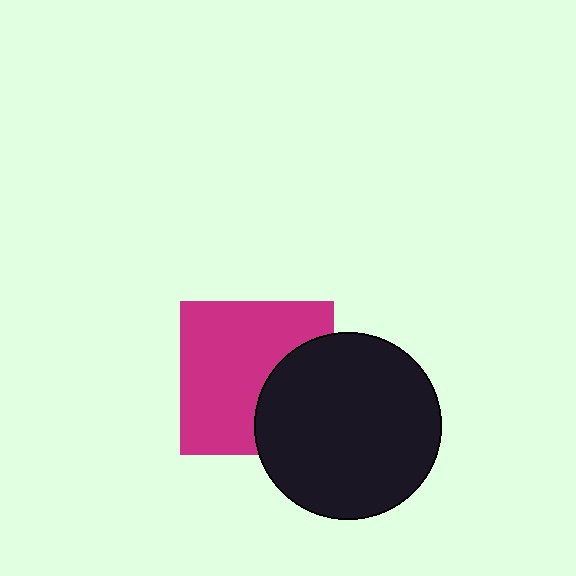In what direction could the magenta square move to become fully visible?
The magenta square could move left. That would shift it out from behind the black circle entirely.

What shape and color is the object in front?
The object in front is a black circle.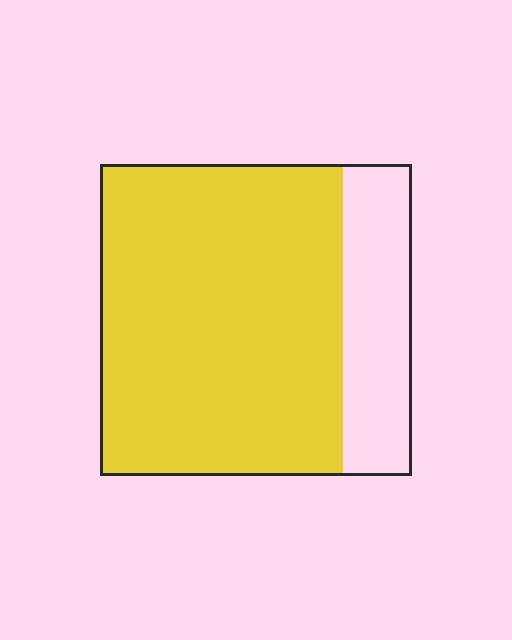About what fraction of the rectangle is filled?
About four fifths (4/5).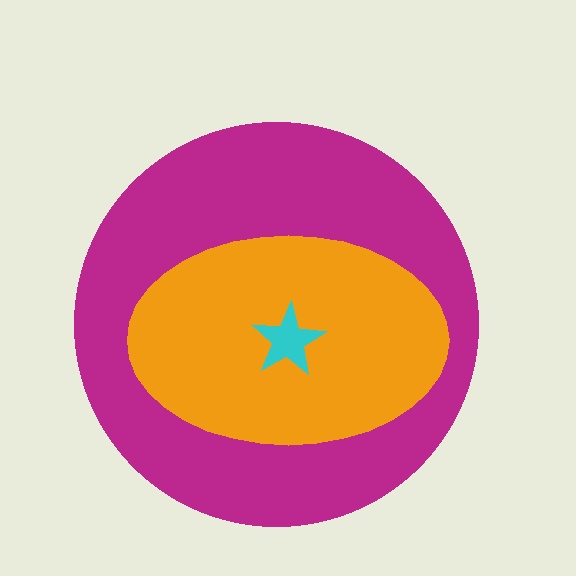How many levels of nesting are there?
3.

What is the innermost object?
The cyan star.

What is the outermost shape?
The magenta circle.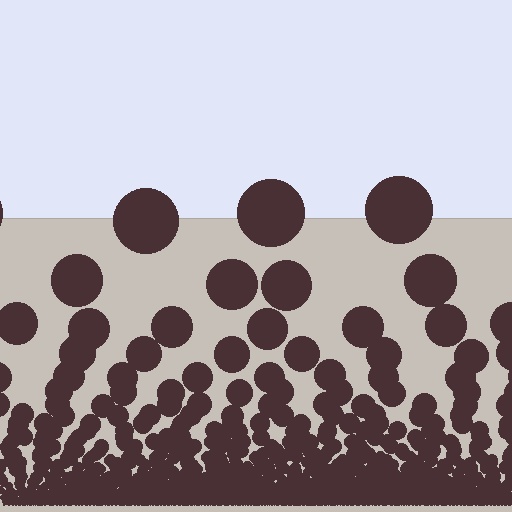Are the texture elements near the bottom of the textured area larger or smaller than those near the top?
Smaller. The gradient is inverted — elements near the bottom are smaller and denser.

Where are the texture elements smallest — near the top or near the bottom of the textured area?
Near the bottom.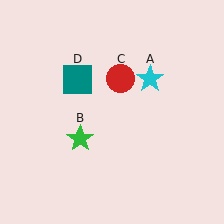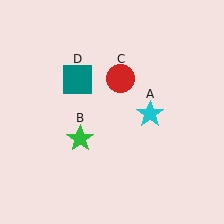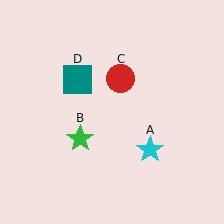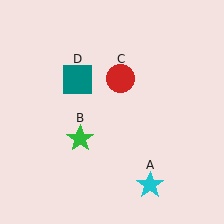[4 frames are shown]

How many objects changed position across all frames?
1 object changed position: cyan star (object A).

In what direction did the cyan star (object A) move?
The cyan star (object A) moved down.